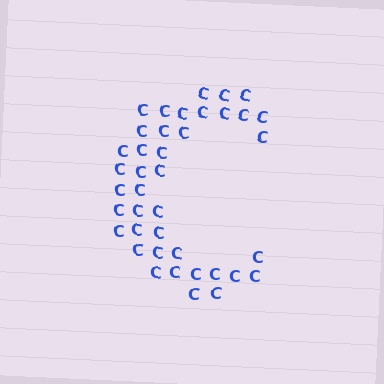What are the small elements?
The small elements are letter C's.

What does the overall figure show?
The overall figure shows the letter C.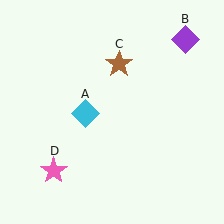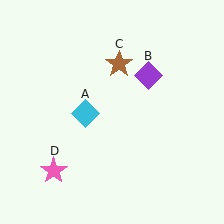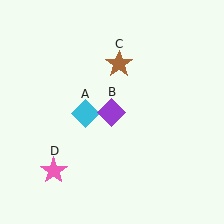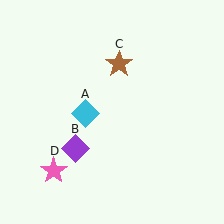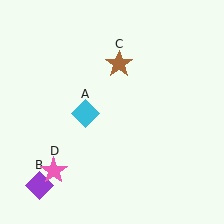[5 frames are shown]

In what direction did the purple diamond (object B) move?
The purple diamond (object B) moved down and to the left.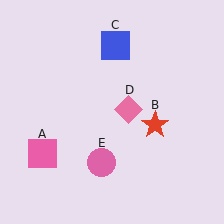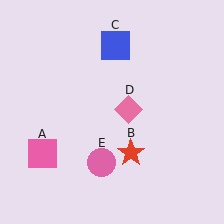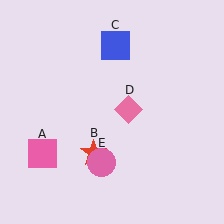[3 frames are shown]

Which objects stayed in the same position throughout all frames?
Pink square (object A) and blue square (object C) and pink diamond (object D) and pink circle (object E) remained stationary.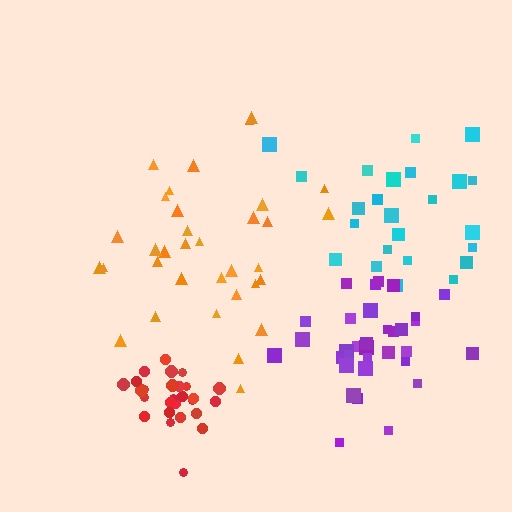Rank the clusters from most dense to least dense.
red, purple, orange, cyan.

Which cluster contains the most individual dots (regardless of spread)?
Purple (35).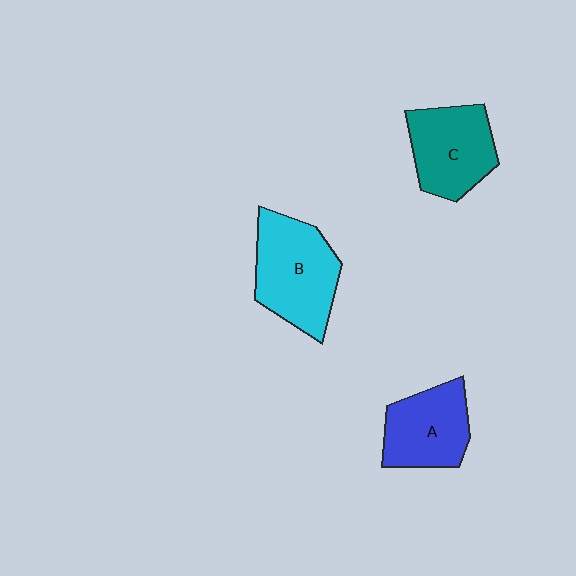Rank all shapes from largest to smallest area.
From largest to smallest: B (cyan), C (teal), A (blue).